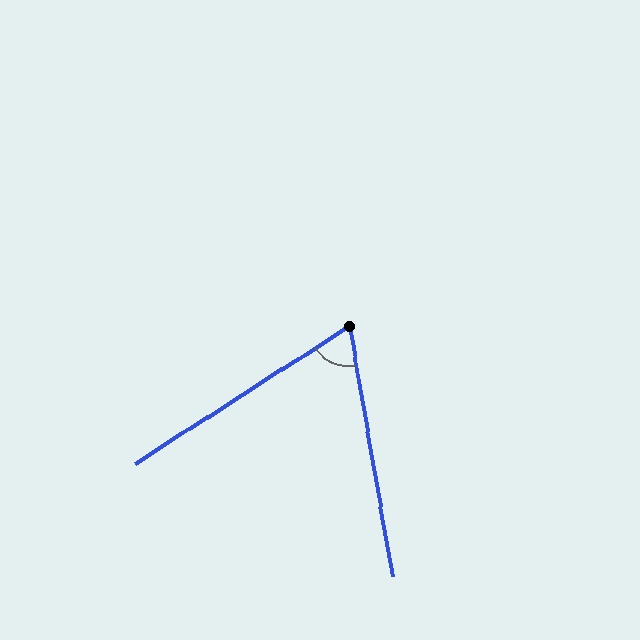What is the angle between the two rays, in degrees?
Approximately 67 degrees.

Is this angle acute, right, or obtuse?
It is acute.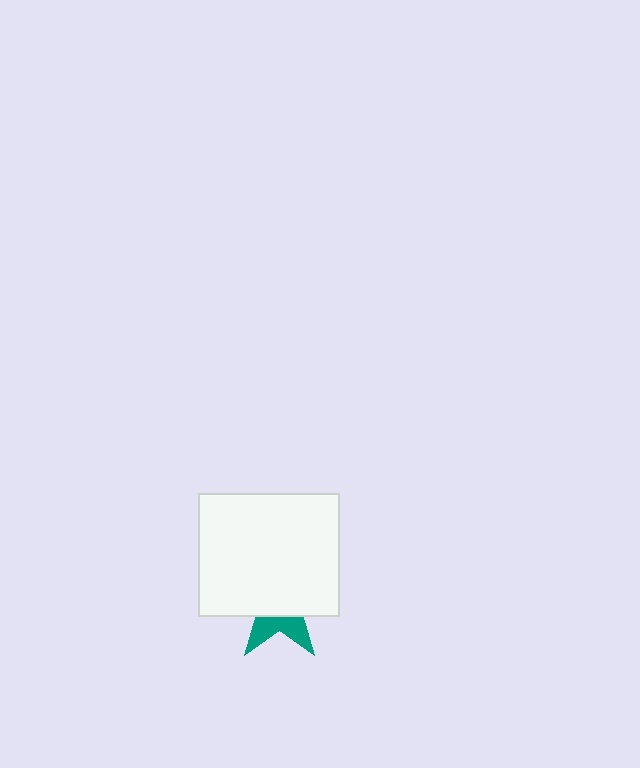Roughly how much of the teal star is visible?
A small part of it is visible (roughly 32%).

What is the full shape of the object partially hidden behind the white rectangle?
The partially hidden object is a teal star.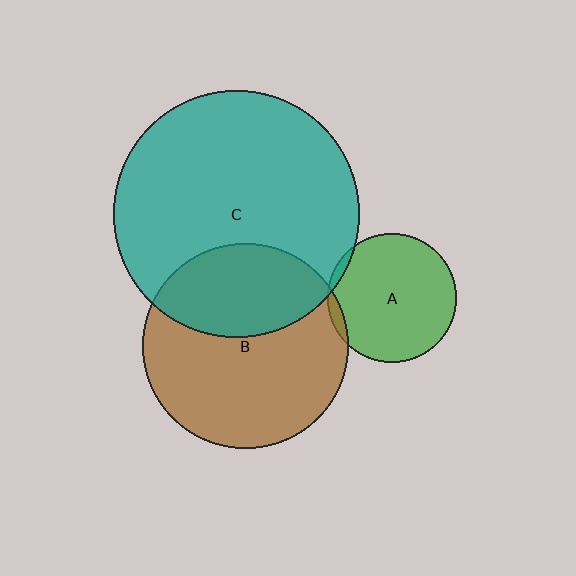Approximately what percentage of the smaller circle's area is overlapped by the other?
Approximately 5%.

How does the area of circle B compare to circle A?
Approximately 2.5 times.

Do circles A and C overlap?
Yes.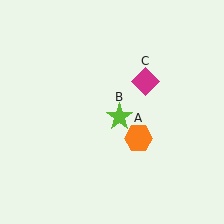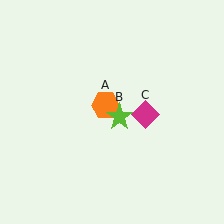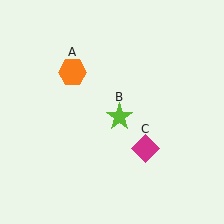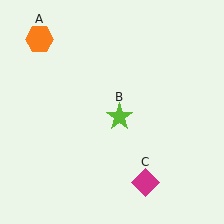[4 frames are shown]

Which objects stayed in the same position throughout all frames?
Lime star (object B) remained stationary.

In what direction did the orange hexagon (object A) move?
The orange hexagon (object A) moved up and to the left.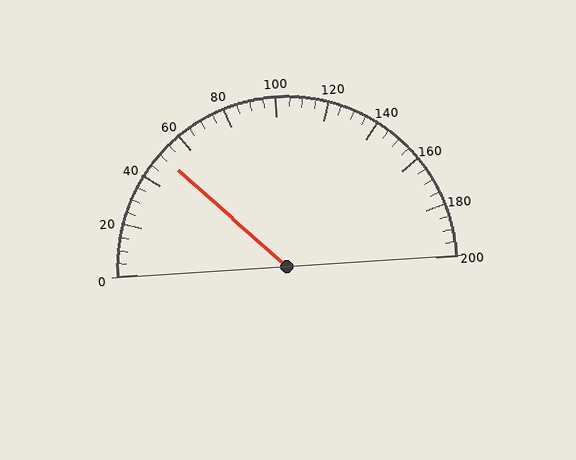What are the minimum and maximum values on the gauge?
The gauge ranges from 0 to 200.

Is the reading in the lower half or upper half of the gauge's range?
The reading is in the lower half of the range (0 to 200).